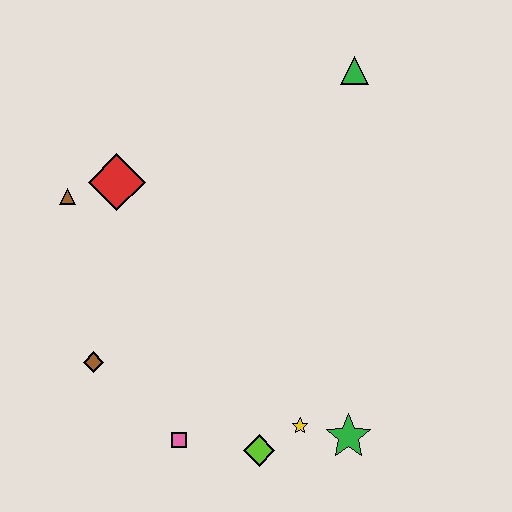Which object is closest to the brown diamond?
The pink square is closest to the brown diamond.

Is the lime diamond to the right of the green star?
No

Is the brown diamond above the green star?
Yes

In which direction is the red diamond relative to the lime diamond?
The red diamond is above the lime diamond.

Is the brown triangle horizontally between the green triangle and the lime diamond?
No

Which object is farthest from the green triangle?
The pink square is farthest from the green triangle.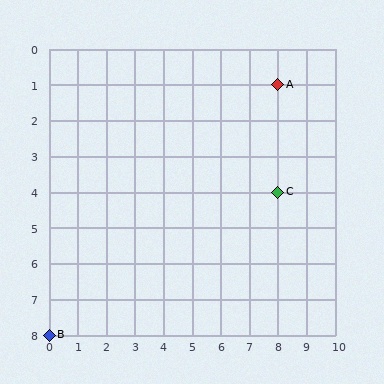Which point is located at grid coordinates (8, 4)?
Point C is at (8, 4).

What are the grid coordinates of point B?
Point B is at grid coordinates (0, 8).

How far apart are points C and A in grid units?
Points C and A are 3 rows apart.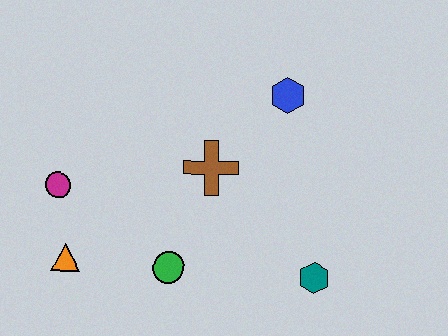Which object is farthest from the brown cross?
The orange triangle is farthest from the brown cross.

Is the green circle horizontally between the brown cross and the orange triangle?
Yes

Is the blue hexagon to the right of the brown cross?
Yes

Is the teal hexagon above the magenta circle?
No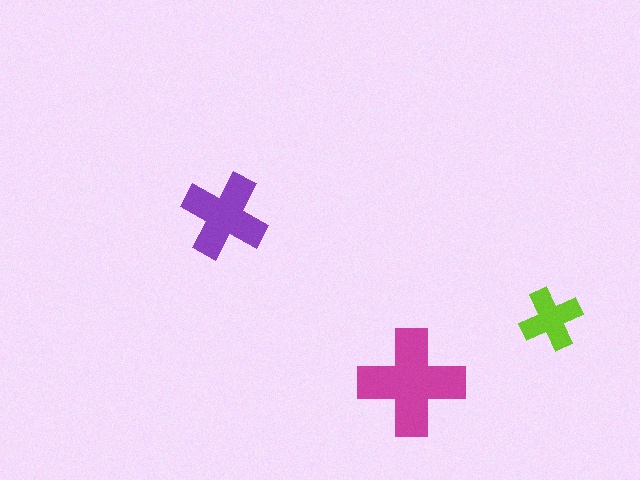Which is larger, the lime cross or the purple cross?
The purple one.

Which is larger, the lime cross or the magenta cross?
The magenta one.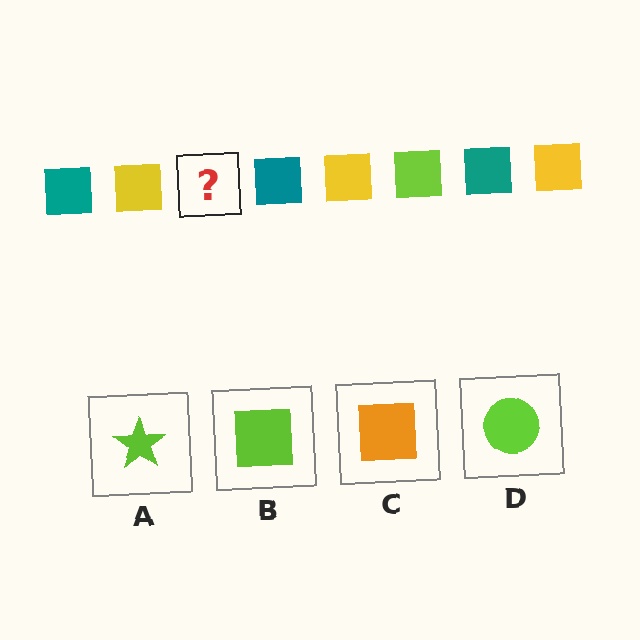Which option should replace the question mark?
Option B.